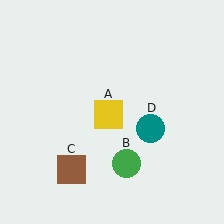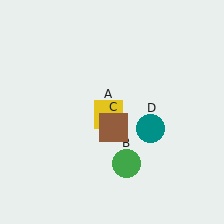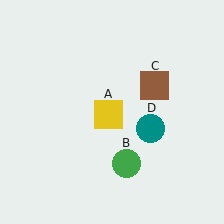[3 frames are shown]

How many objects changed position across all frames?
1 object changed position: brown square (object C).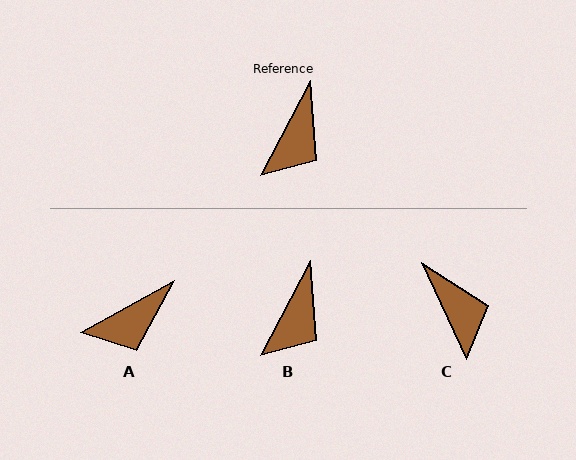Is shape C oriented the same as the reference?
No, it is off by about 52 degrees.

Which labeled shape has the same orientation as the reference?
B.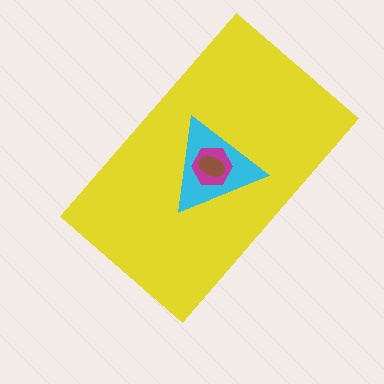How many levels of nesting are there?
4.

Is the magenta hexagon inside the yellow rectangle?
Yes.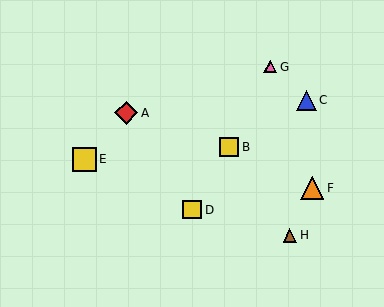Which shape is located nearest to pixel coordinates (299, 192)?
The orange triangle (labeled F) at (312, 188) is nearest to that location.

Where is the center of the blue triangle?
The center of the blue triangle is at (306, 100).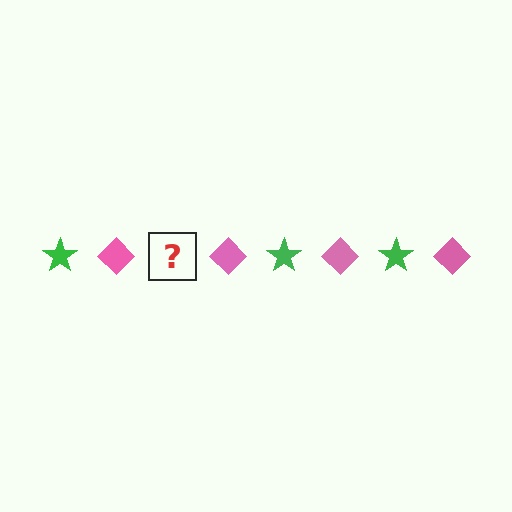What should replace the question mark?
The question mark should be replaced with a green star.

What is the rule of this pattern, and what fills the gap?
The rule is that the pattern alternates between green star and pink diamond. The gap should be filled with a green star.